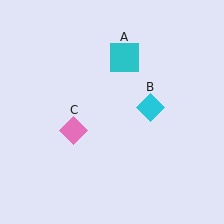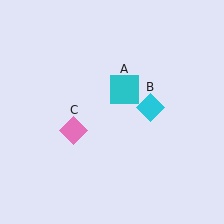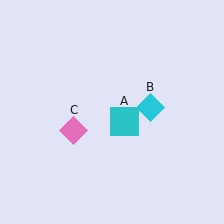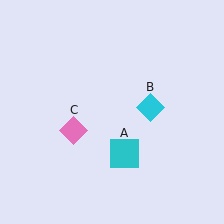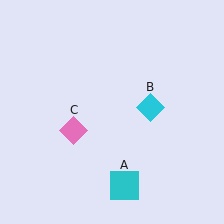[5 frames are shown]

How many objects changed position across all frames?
1 object changed position: cyan square (object A).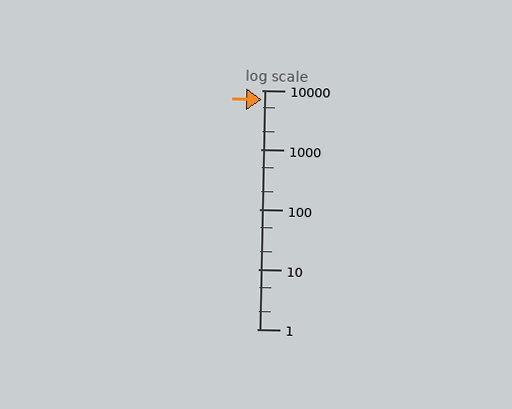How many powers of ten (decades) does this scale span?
The scale spans 4 decades, from 1 to 10000.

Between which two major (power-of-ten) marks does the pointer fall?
The pointer is between 1000 and 10000.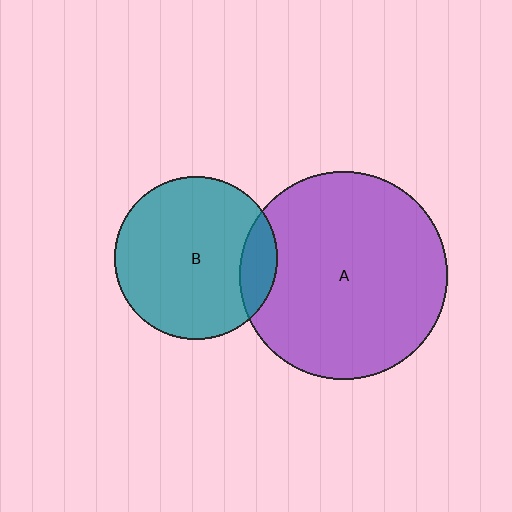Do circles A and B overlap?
Yes.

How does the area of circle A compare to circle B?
Approximately 1.6 times.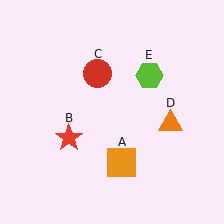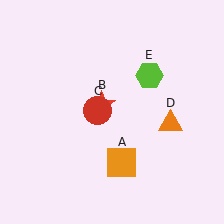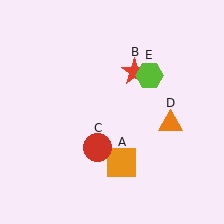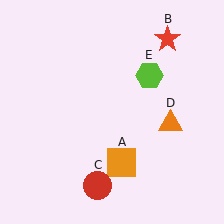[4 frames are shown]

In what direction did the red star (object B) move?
The red star (object B) moved up and to the right.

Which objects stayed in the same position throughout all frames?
Orange square (object A) and orange triangle (object D) and lime hexagon (object E) remained stationary.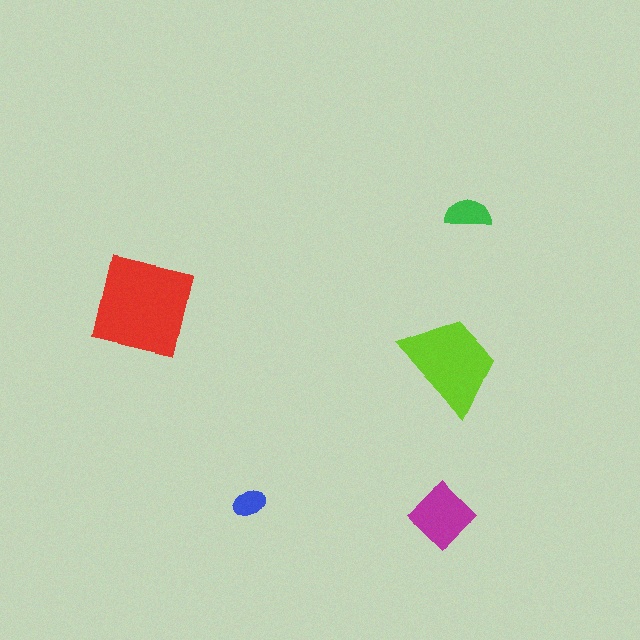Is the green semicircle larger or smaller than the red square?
Smaller.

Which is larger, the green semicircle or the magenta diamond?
The magenta diamond.